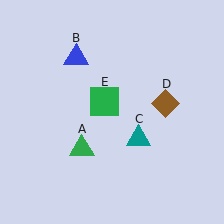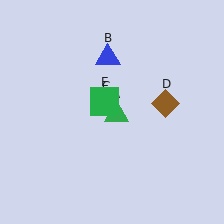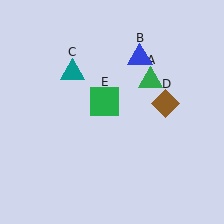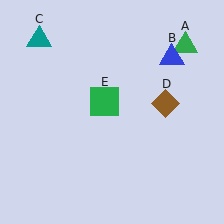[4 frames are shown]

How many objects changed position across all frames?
3 objects changed position: green triangle (object A), blue triangle (object B), teal triangle (object C).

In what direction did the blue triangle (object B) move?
The blue triangle (object B) moved right.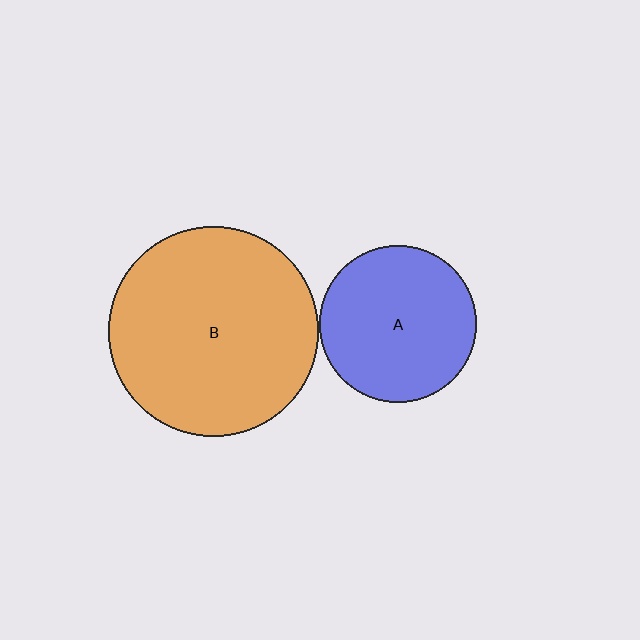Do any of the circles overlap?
No, none of the circles overlap.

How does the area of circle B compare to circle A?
Approximately 1.8 times.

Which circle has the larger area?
Circle B (orange).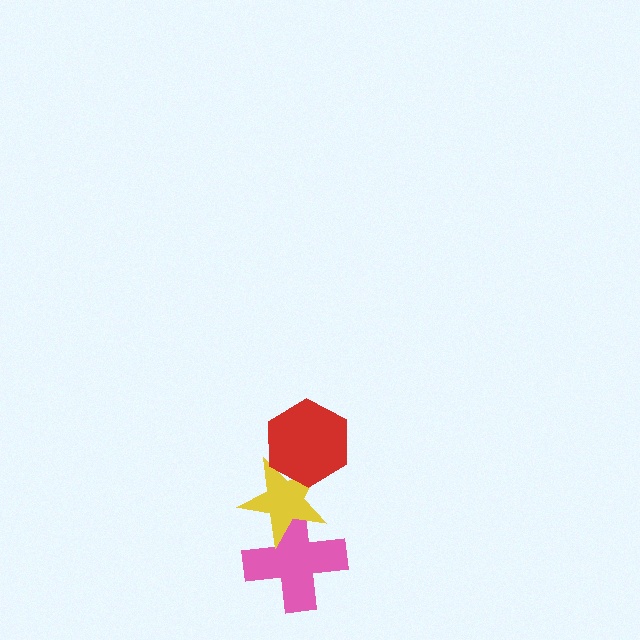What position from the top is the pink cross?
The pink cross is 3rd from the top.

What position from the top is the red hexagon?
The red hexagon is 1st from the top.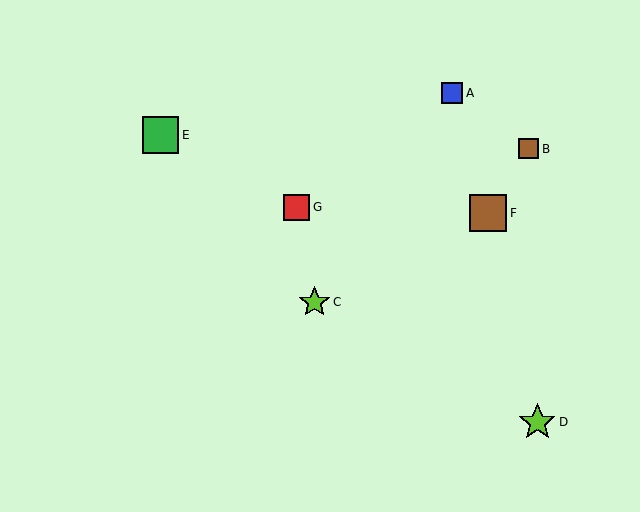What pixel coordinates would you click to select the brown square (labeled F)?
Click at (488, 213) to select the brown square F.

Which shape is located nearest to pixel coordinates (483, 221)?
The brown square (labeled F) at (488, 213) is nearest to that location.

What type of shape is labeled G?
Shape G is a red square.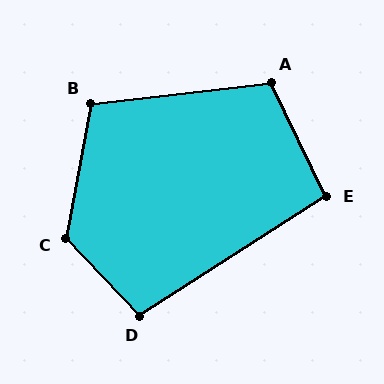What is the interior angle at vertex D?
Approximately 101 degrees (obtuse).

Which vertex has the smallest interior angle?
E, at approximately 97 degrees.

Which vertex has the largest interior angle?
C, at approximately 126 degrees.